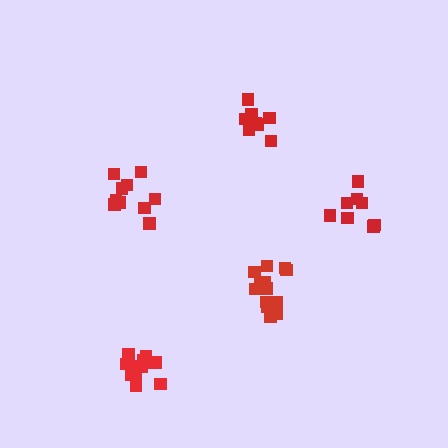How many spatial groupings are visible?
There are 5 spatial groupings.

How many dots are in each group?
Group 1: 13 dots, Group 2: 9 dots, Group 3: 10 dots, Group 4: 13 dots, Group 5: 8 dots (53 total).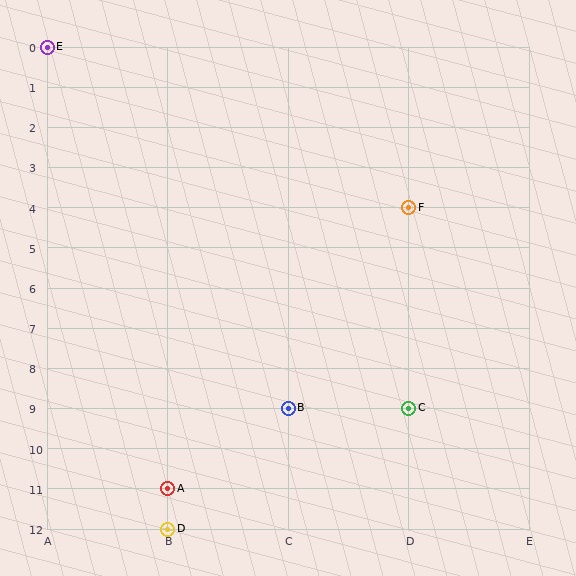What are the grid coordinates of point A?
Point A is at grid coordinates (B, 11).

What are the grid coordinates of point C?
Point C is at grid coordinates (D, 9).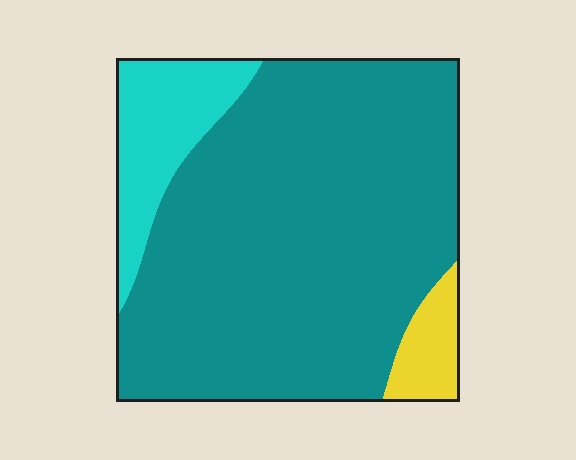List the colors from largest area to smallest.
From largest to smallest: teal, cyan, yellow.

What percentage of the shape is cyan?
Cyan covers about 15% of the shape.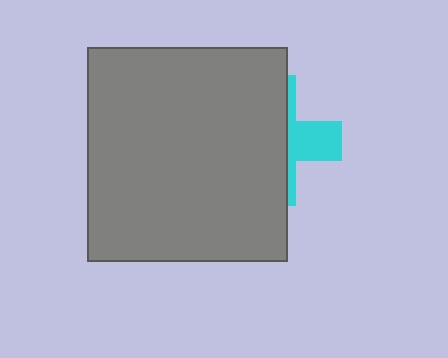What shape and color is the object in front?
The object in front is a gray rectangle.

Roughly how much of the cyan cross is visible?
A small part of it is visible (roughly 33%).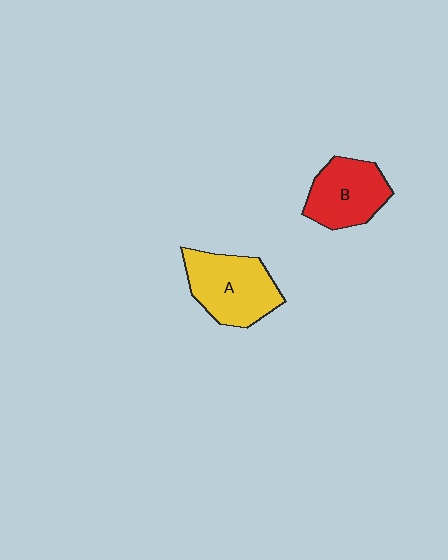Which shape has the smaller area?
Shape B (red).